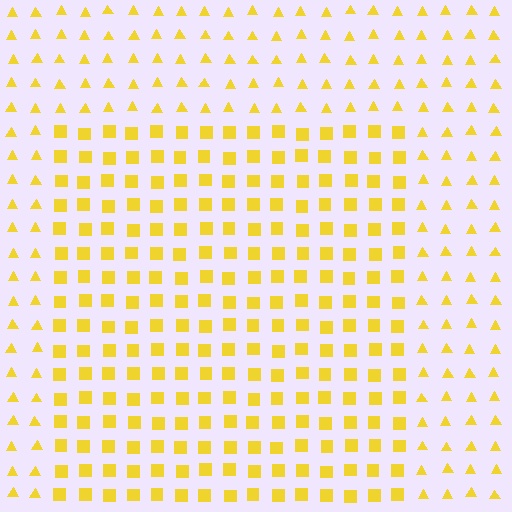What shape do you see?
I see a rectangle.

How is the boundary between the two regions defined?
The boundary is defined by a change in element shape: squares inside vs. triangles outside. All elements share the same color and spacing.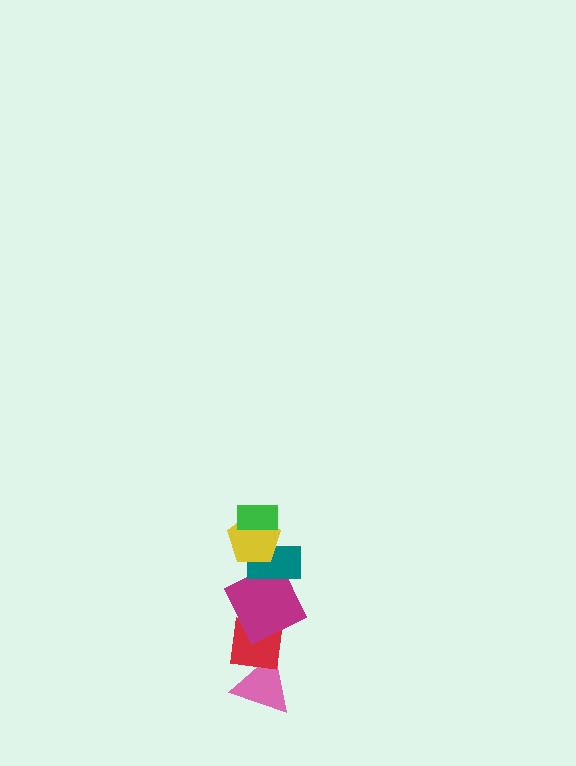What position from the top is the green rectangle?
The green rectangle is 1st from the top.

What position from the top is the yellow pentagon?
The yellow pentagon is 2nd from the top.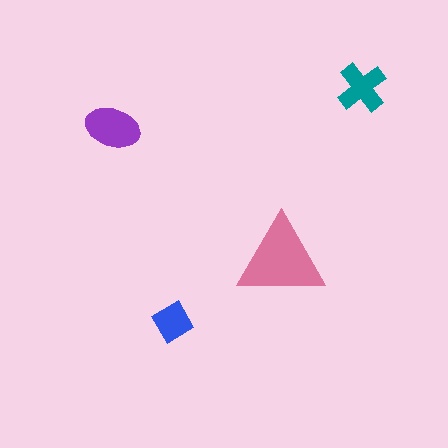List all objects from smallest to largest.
The blue diamond, the teal cross, the purple ellipse, the pink triangle.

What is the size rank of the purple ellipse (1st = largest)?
2nd.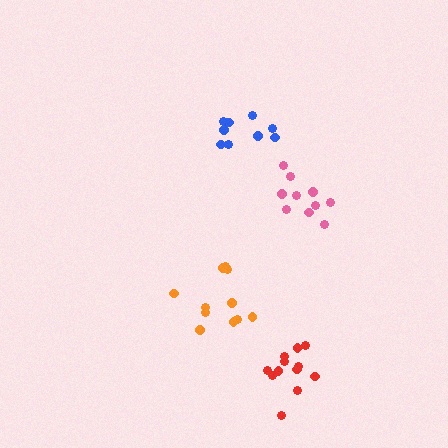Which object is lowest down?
The red cluster is bottommost.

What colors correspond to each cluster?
The clusters are colored: orange, red, pink, blue.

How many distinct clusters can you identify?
There are 4 distinct clusters.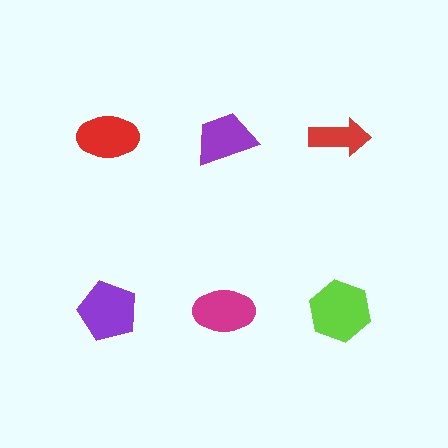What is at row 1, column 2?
A purple trapezoid.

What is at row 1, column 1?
A red ellipse.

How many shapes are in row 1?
3 shapes.